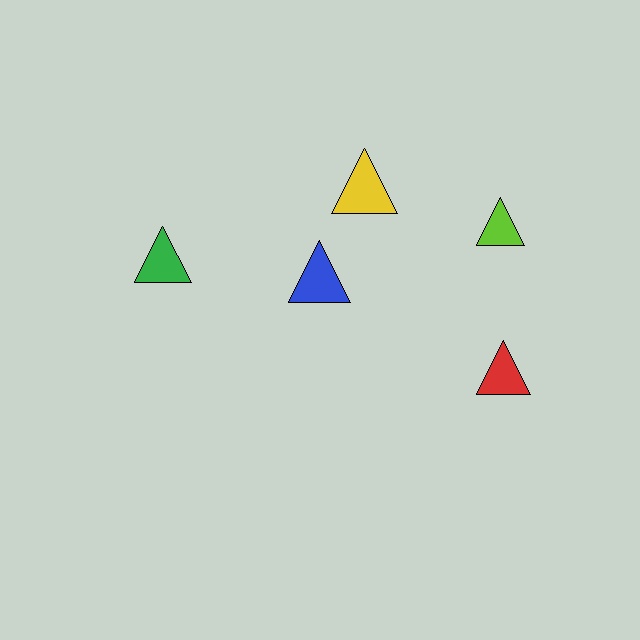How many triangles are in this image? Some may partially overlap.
There are 5 triangles.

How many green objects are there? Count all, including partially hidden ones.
There is 1 green object.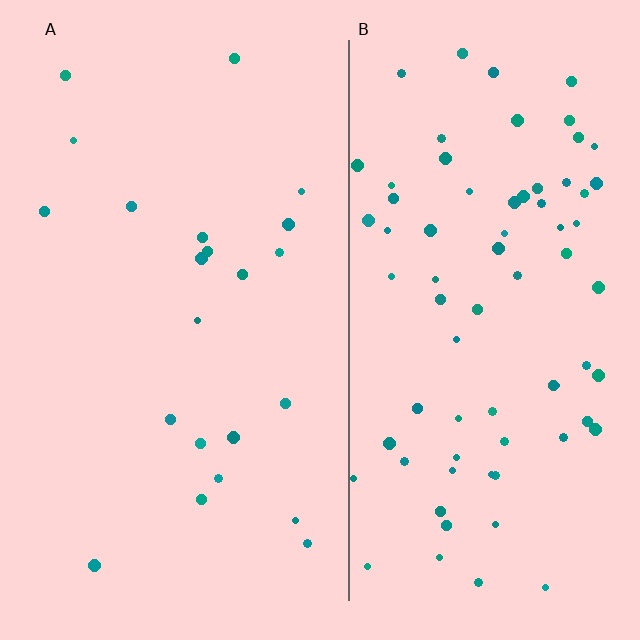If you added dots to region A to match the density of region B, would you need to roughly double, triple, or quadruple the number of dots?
Approximately triple.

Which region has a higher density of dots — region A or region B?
B (the right).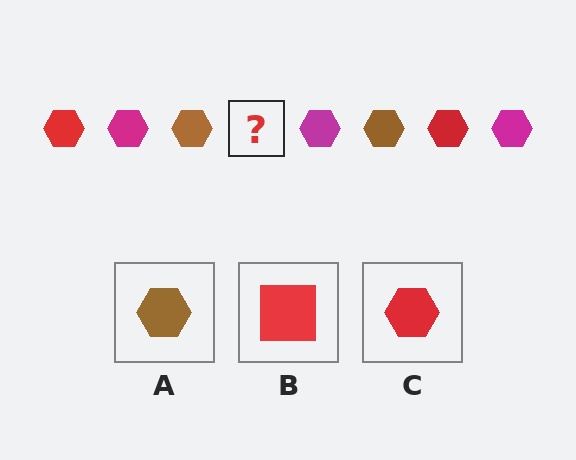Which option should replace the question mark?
Option C.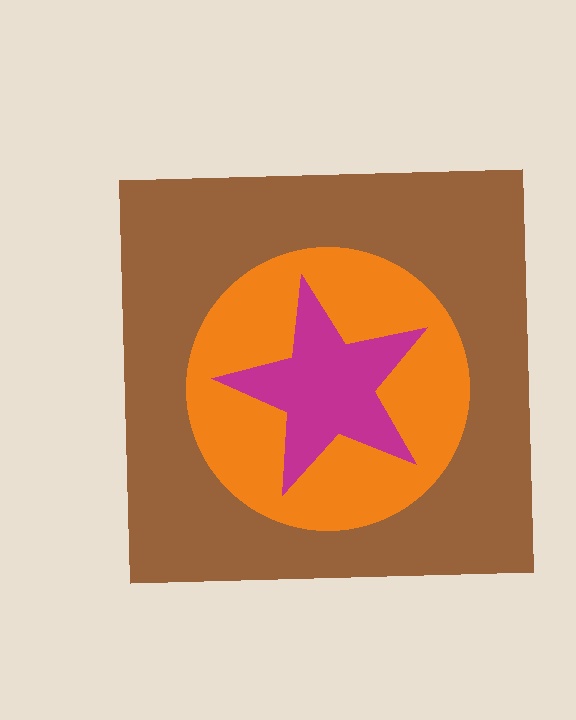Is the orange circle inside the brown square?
Yes.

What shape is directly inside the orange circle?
The magenta star.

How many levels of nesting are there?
3.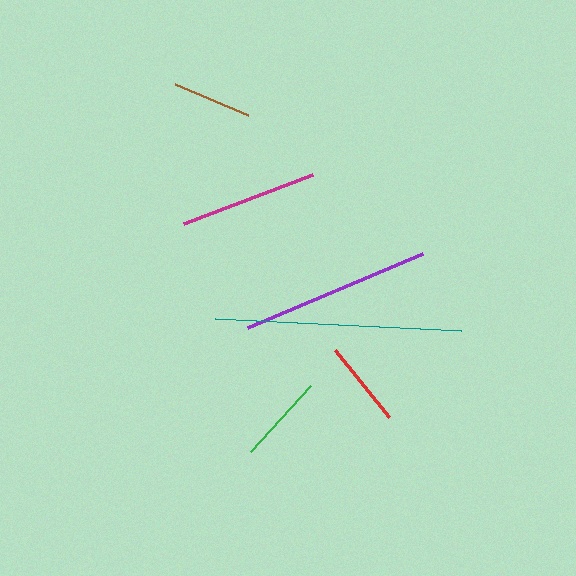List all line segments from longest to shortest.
From longest to shortest: teal, purple, magenta, green, red, brown.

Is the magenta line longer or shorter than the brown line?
The magenta line is longer than the brown line.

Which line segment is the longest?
The teal line is the longest at approximately 247 pixels.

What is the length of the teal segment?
The teal segment is approximately 247 pixels long.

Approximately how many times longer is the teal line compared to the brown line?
The teal line is approximately 3.1 times the length of the brown line.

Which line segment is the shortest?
The brown line is the shortest at approximately 78 pixels.